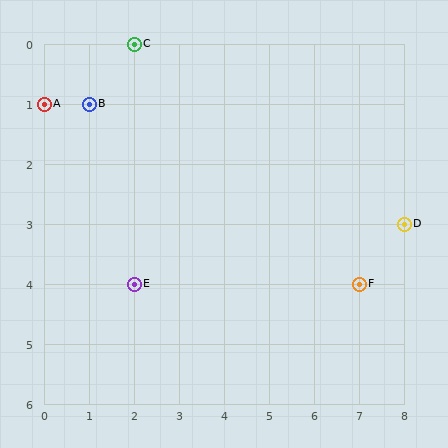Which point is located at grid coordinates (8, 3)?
Point D is at (8, 3).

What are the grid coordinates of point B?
Point B is at grid coordinates (1, 1).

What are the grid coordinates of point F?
Point F is at grid coordinates (7, 4).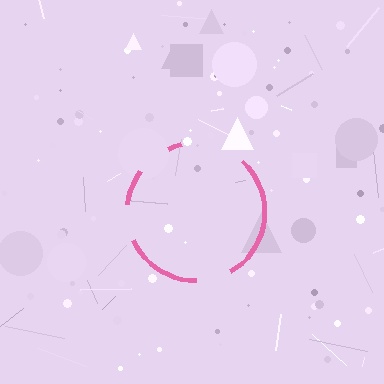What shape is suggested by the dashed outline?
The dashed outline suggests a circle.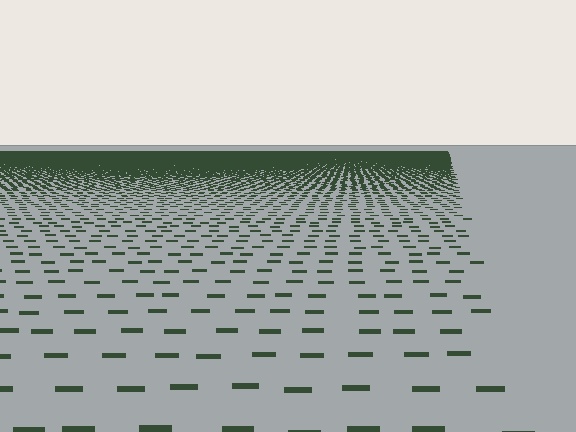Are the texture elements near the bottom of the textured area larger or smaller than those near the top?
Larger. Near the bottom, elements are closer to the viewer and appear at a bigger on-screen size.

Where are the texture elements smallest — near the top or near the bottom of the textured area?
Near the top.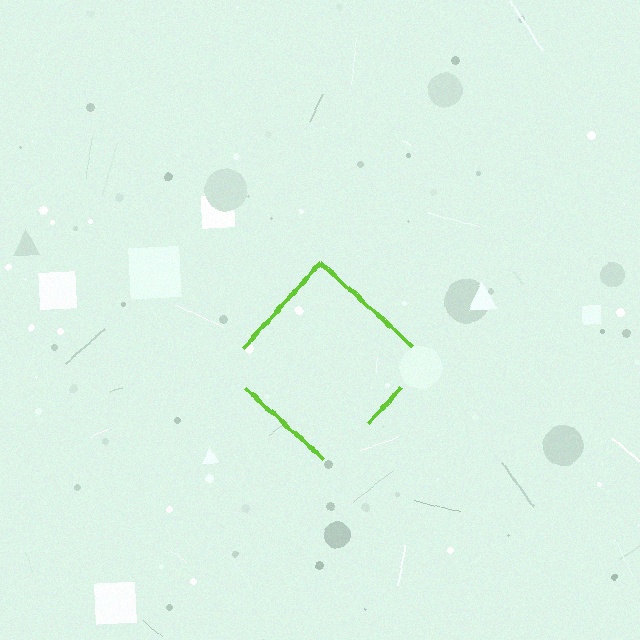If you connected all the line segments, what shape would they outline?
They would outline a diamond.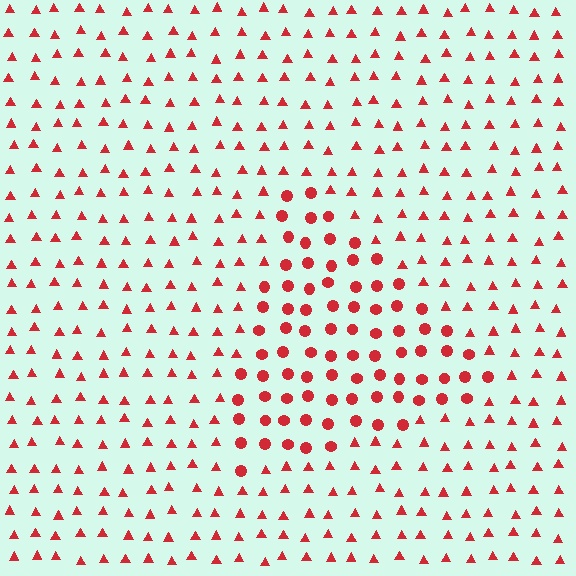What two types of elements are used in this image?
The image uses circles inside the triangle region and triangles outside it.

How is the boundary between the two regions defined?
The boundary is defined by a change in element shape: circles inside vs. triangles outside. All elements share the same color and spacing.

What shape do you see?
I see a triangle.